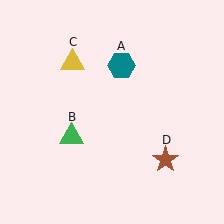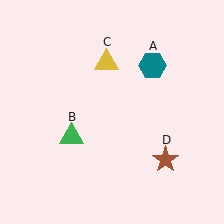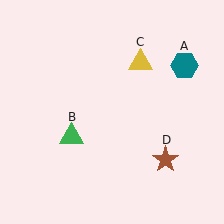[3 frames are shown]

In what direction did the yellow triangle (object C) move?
The yellow triangle (object C) moved right.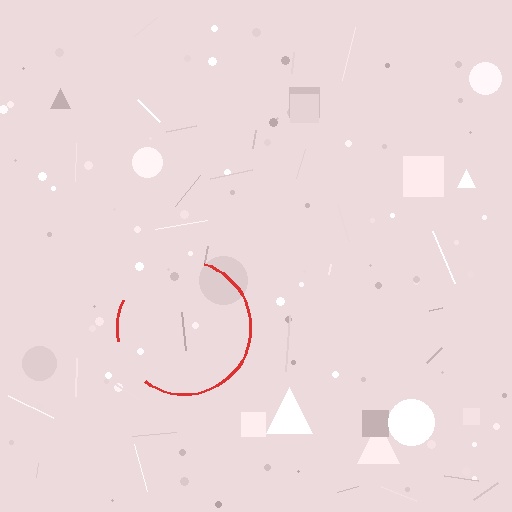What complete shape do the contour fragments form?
The contour fragments form a circle.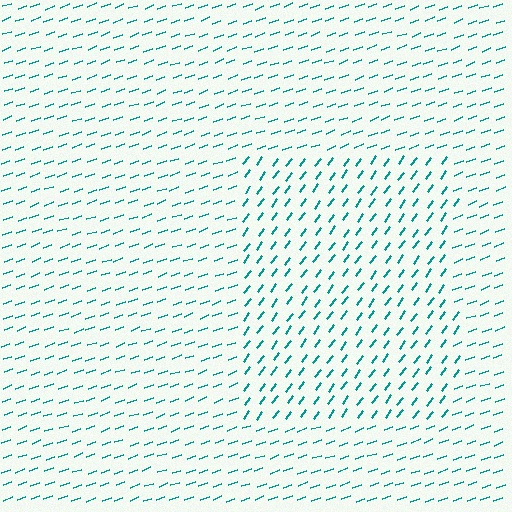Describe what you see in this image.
The image is filled with small teal line segments. A rectangle region in the image has lines oriented differently from the surrounding lines, creating a visible texture boundary.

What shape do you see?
I see a rectangle.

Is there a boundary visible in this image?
Yes, there is a texture boundary formed by a change in line orientation.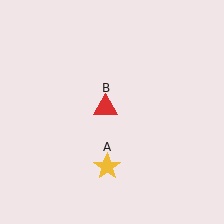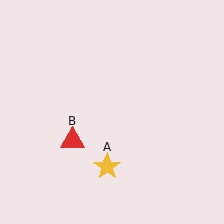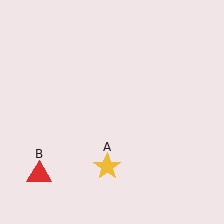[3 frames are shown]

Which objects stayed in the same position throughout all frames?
Yellow star (object A) remained stationary.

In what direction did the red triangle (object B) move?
The red triangle (object B) moved down and to the left.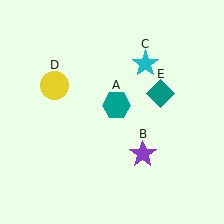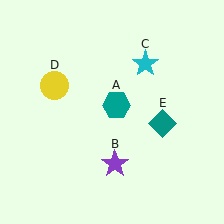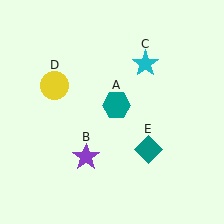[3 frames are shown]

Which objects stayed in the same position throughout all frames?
Teal hexagon (object A) and cyan star (object C) and yellow circle (object D) remained stationary.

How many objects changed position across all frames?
2 objects changed position: purple star (object B), teal diamond (object E).